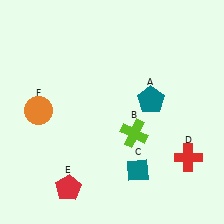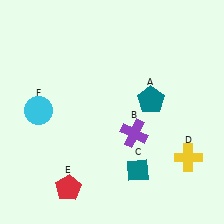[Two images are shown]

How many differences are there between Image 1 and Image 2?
There are 3 differences between the two images.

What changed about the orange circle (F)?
In Image 1, F is orange. In Image 2, it changed to cyan.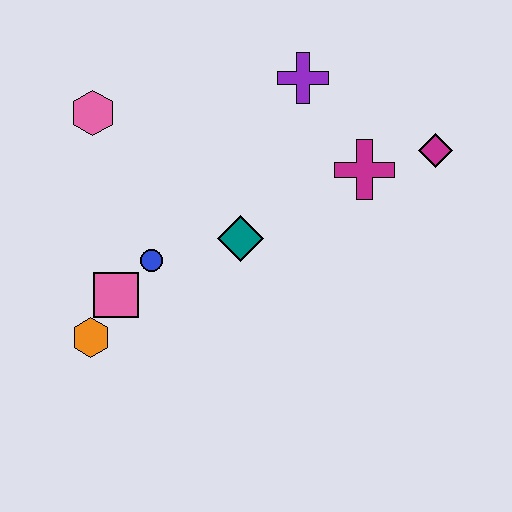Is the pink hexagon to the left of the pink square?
Yes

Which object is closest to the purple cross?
The magenta cross is closest to the purple cross.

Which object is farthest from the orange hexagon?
The magenta diamond is farthest from the orange hexagon.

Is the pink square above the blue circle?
No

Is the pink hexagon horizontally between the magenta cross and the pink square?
No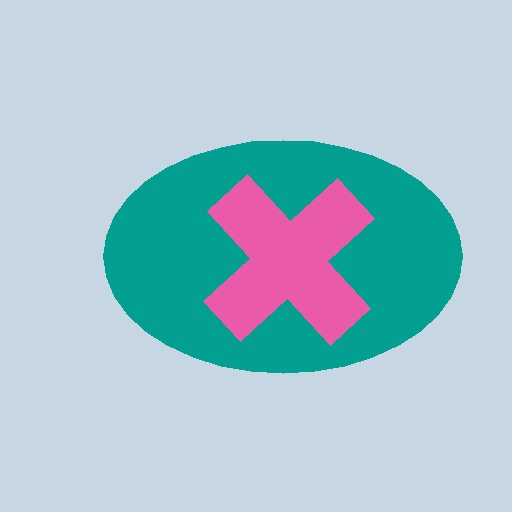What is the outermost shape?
The teal ellipse.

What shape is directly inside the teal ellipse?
The pink cross.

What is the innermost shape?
The pink cross.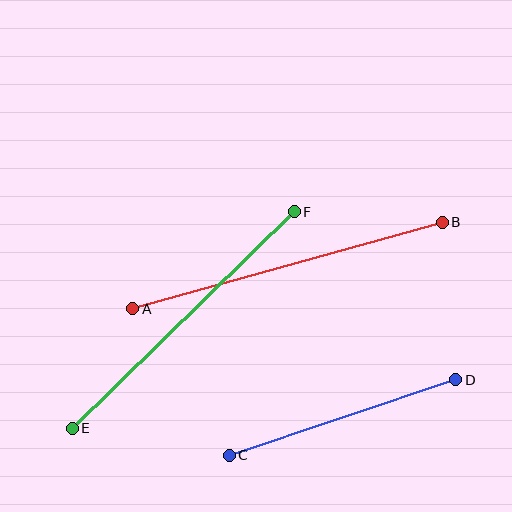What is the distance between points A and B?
The distance is approximately 321 pixels.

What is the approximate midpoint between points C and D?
The midpoint is at approximately (342, 418) pixels.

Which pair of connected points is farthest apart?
Points A and B are farthest apart.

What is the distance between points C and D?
The distance is approximately 238 pixels.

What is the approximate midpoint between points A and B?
The midpoint is at approximately (288, 265) pixels.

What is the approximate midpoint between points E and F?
The midpoint is at approximately (183, 320) pixels.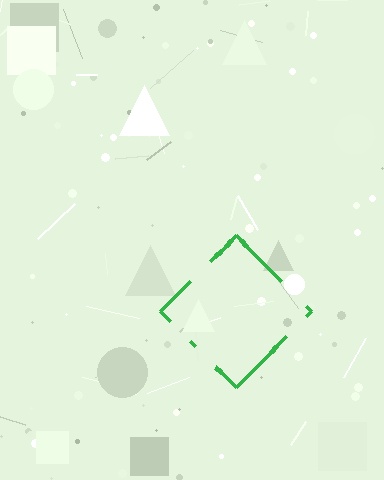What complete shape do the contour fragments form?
The contour fragments form a diamond.